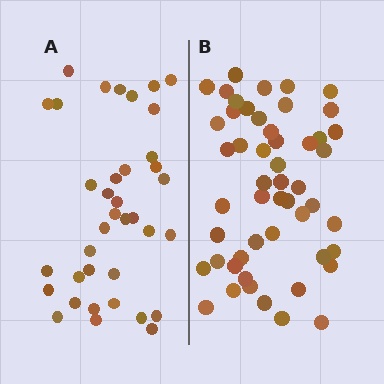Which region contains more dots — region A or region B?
Region B (the right region) has more dots.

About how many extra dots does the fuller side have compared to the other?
Region B has approximately 15 more dots than region A.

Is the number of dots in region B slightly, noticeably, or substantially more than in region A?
Region B has noticeably more, but not dramatically so. The ratio is roughly 1.4 to 1.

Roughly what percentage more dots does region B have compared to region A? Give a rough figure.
About 40% more.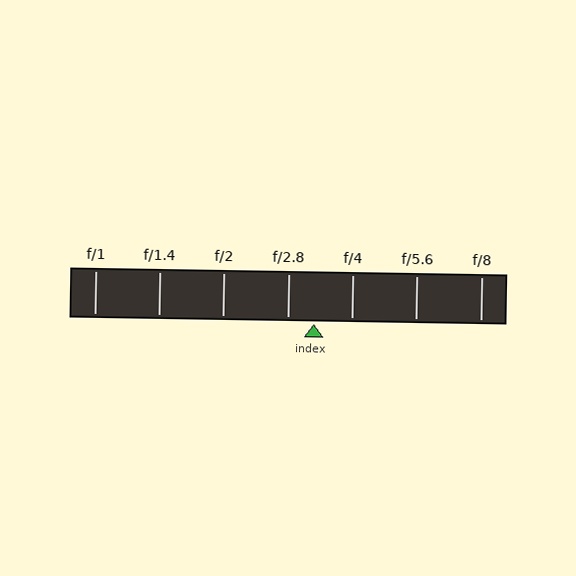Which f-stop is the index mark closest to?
The index mark is closest to f/2.8.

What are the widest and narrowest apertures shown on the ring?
The widest aperture shown is f/1 and the narrowest is f/8.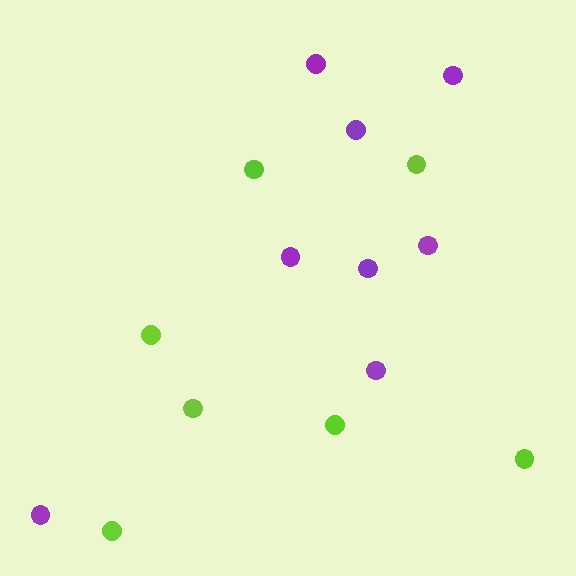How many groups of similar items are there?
There are 2 groups: one group of lime circles (7) and one group of purple circles (8).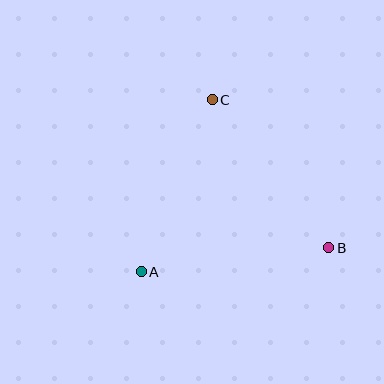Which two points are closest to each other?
Points A and C are closest to each other.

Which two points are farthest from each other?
Points A and B are farthest from each other.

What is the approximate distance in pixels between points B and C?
The distance between B and C is approximately 188 pixels.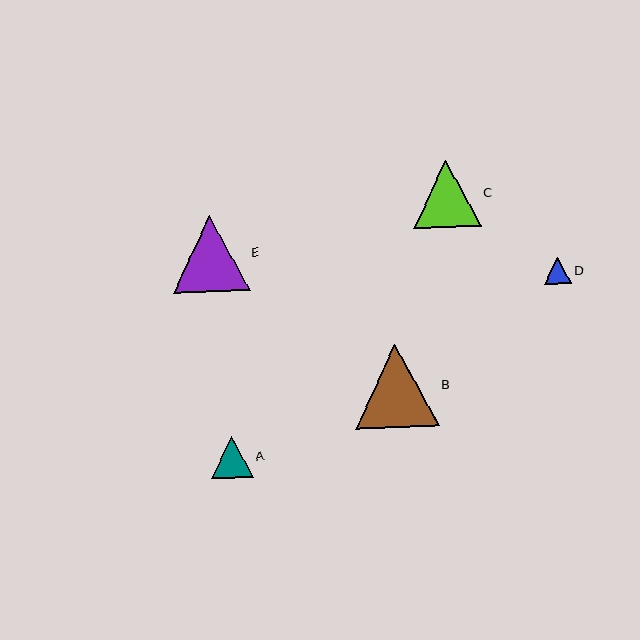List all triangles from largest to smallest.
From largest to smallest: B, E, C, A, D.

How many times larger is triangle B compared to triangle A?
Triangle B is approximately 2.0 times the size of triangle A.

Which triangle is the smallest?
Triangle D is the smallest with a size of approximately 27 pixels.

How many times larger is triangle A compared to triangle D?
Triangle A is approximately 1.5 times the size of triangle D.